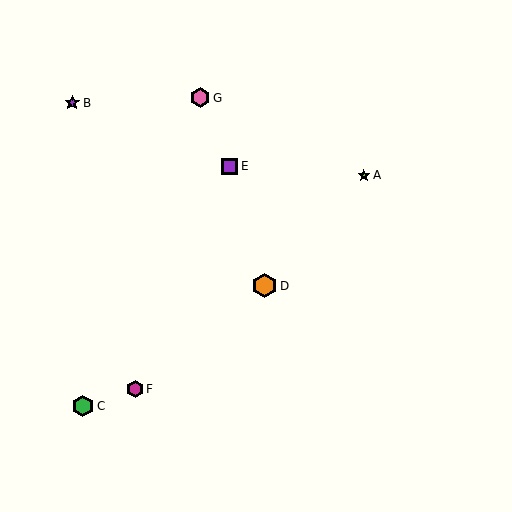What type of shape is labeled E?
Shape E is a purple square.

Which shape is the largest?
The orange hexagon (labeled D) is the largest.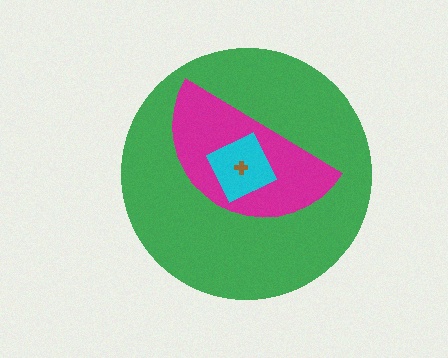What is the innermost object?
The brown cross.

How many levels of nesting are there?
4.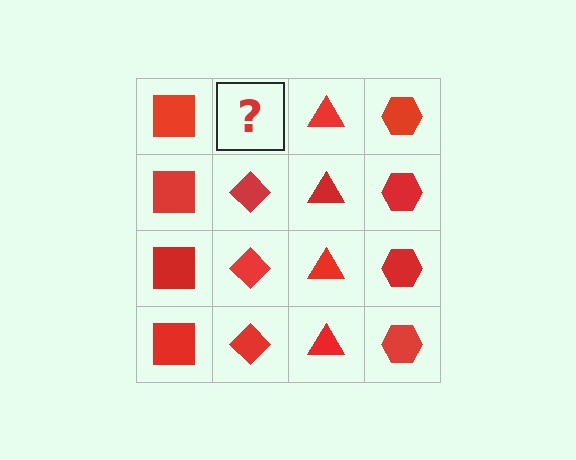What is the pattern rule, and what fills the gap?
The rule is that each column has a consistent shape. The gap should be filled with a red diamond.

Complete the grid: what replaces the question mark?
The question mark should be replaced with a red diamond.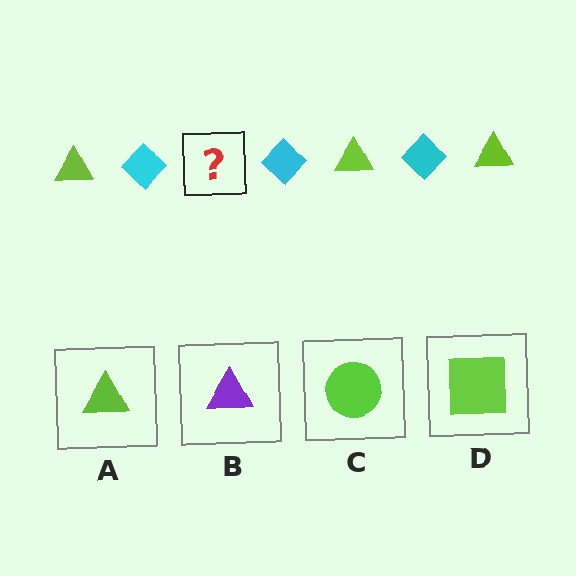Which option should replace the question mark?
Option A.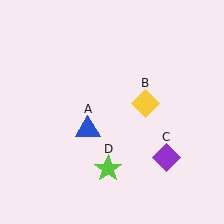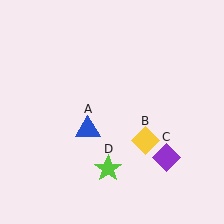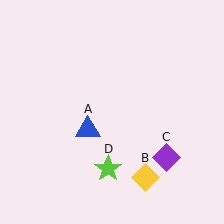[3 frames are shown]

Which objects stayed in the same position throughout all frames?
Blue triangle (object A) and purple diamond (object C) and lime star (object D) remained stationary.